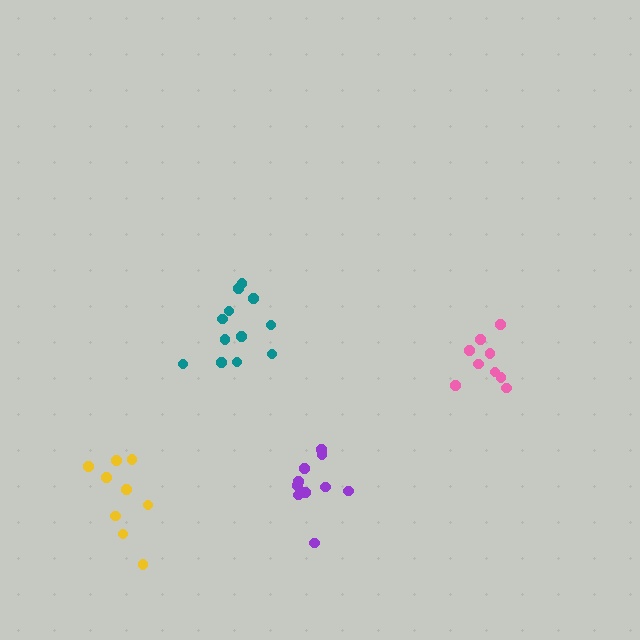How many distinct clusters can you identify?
There are 4 distinct clusters.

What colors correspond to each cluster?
The clusters are colored: teal, yellow, pink, purple.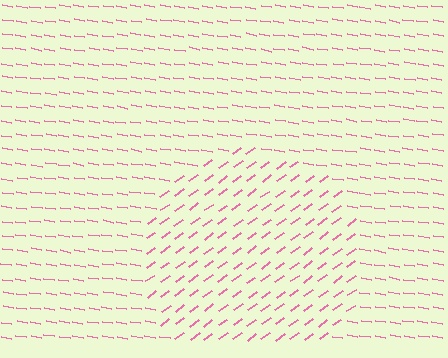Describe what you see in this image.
The image is filled with small pink line segments. A circle region in the image has lines oriented differently from the surrounding lines, creating a visible texture boundary.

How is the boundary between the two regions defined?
The boundary is defined purely by a change in line orientation (approximately 45 degrees difference). All lines are the same color and thickness.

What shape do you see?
I see a circle.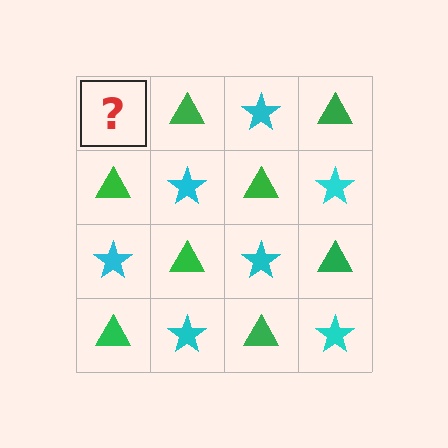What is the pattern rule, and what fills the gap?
The rule is that it alternates cyan star and green triangle in a checkerboard pattern. The gap should be filled with a cyan star.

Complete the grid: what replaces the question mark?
The question mark should be replaced with a cyan star.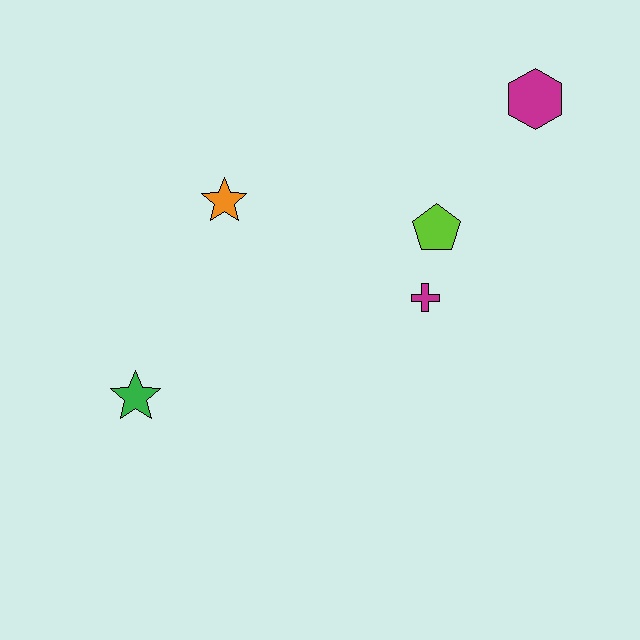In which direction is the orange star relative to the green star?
The orange star is above the green star.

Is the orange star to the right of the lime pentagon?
No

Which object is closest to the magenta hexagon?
The lime pentagon is closest to the magenta hexagon.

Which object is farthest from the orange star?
The magenta hexagon is farthest from the orange star.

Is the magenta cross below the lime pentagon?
Yes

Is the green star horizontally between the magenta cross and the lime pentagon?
No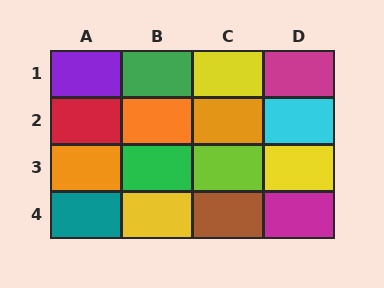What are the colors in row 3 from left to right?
Orange, green, lime, yellow.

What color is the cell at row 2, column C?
Orange.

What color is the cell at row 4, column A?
Teal.